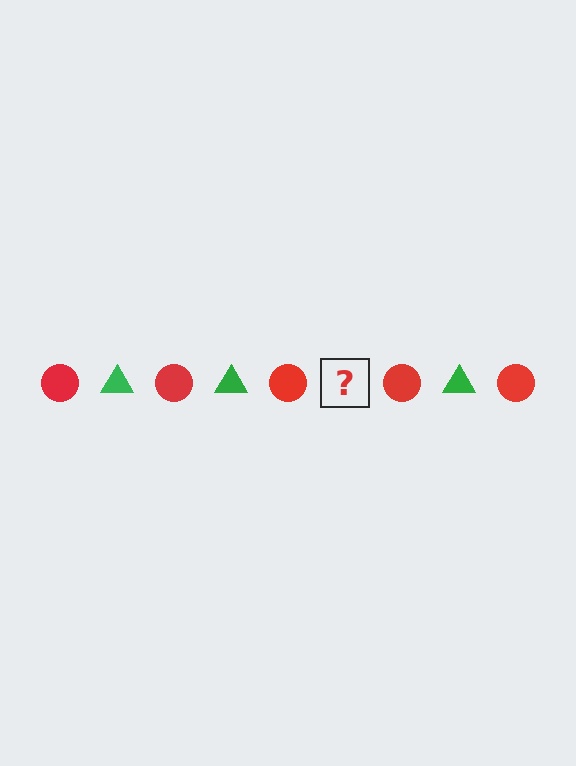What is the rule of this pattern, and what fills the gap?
The rule is that the pattern alternates between red circle and green triangle. The gap should be filled with a green triangle.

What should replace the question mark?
The question mark should be replaced with a green triangle.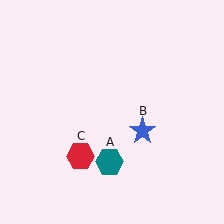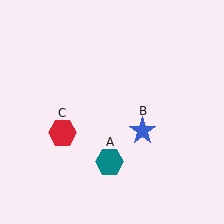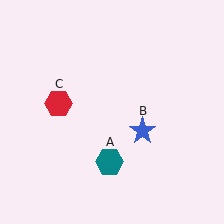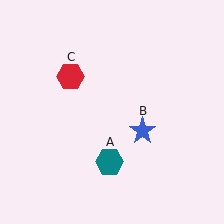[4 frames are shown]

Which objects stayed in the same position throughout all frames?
Teal hexagon (object A) and blue star (object B) remained stationary.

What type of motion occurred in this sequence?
The red hexagon (object C) rotated clockwise around the center of the scene.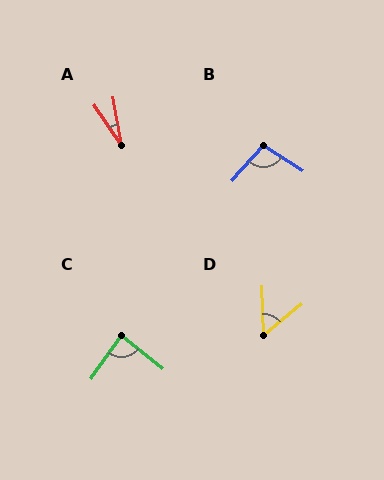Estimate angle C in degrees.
Approximately 86 degrees.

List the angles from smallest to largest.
A (24°), D (52°), C (86°), B (99°).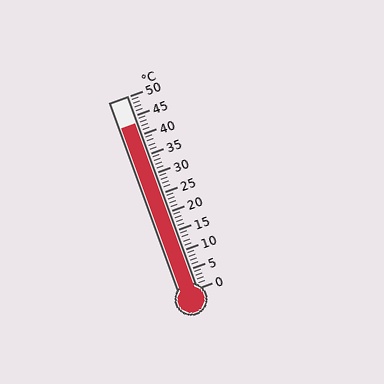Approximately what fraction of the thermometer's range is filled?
The thermometer is filled to approximately 85% of its range.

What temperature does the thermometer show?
The thermometer shows approximately 43°C.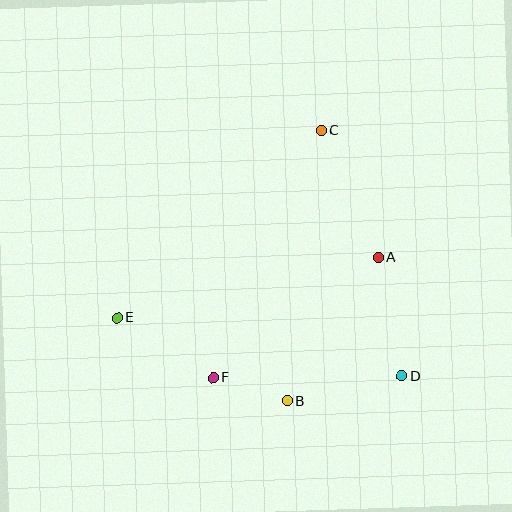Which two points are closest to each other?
Points B and F are closest to each other.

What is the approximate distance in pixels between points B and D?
The distance between B and D is approximately 117 pixels.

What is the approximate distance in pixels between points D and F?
The distance between D and F is approximately 189 pixels.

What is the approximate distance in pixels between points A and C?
The distance between A and C is approximately 139 pixels.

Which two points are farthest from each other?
Points D and E are farthest from each other.